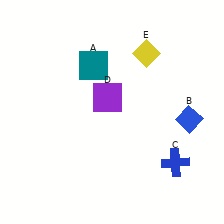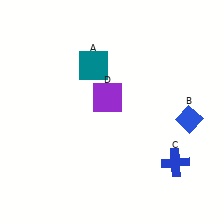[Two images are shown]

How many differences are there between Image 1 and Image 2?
There is 1 difference between the two images.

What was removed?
The yellow diamond (E) was removed in Image 2.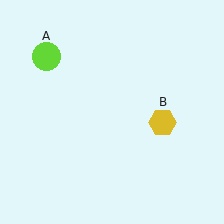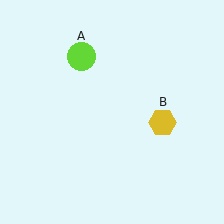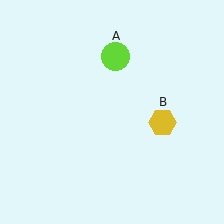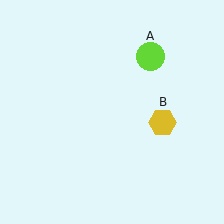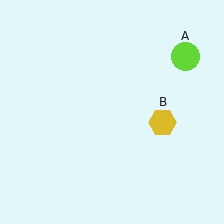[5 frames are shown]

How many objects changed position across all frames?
1 object changed position: lime circle (object A).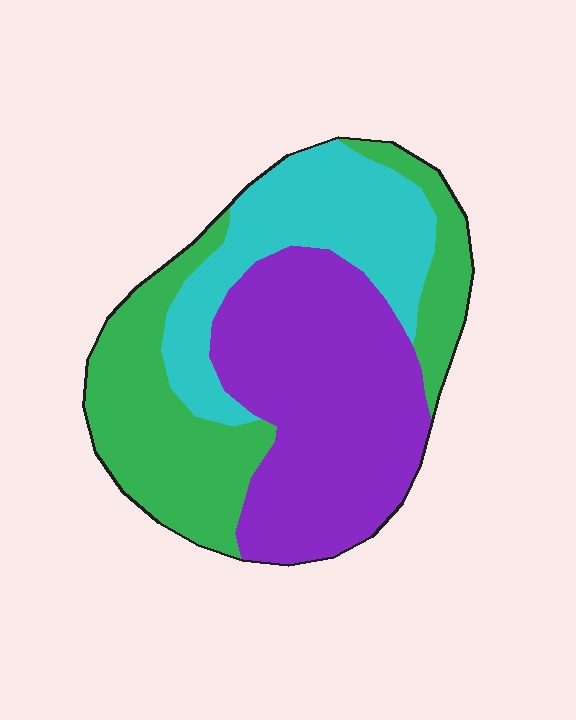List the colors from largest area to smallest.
From largest to smallest: purple, green, cyan.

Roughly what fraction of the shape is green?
Green covers 32% of the shape.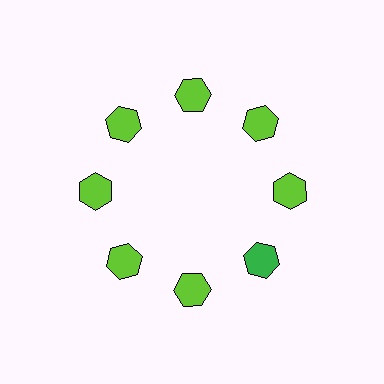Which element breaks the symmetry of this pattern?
The green hexagon at roughly the 4 o'clock position breaks the symmetry. All other shapes are lime hexagons.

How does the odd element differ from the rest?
It has a different color: green instead of lime.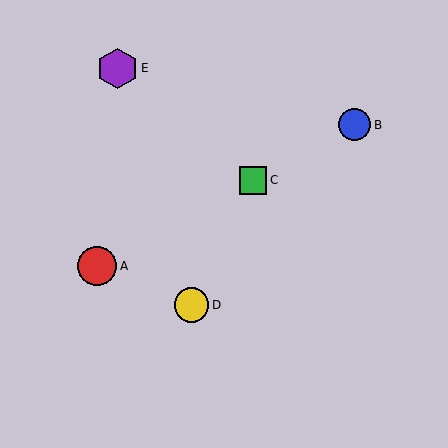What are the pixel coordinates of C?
Object C is at (253, 180).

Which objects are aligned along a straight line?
Objects A, B, C are aligned along a straight line.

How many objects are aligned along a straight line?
3 objects (A, B, C) are aligned along a straight line.